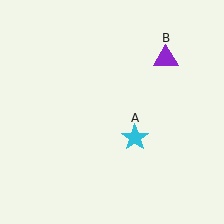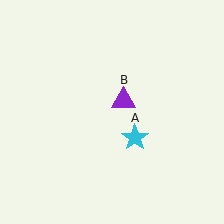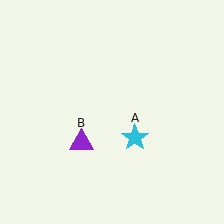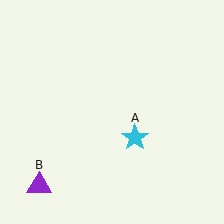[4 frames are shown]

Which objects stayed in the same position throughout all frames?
Cyan star (object A) remained stationary.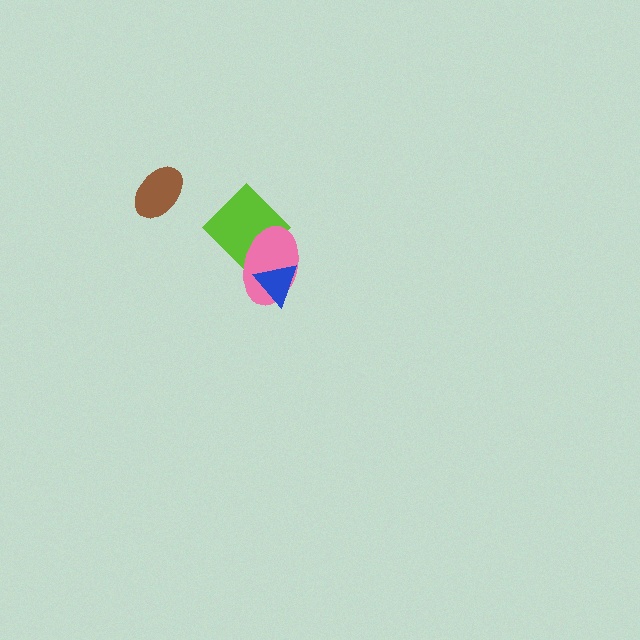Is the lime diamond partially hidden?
Yes, it is partially covered by another shape.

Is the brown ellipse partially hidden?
No, no other shape covers it.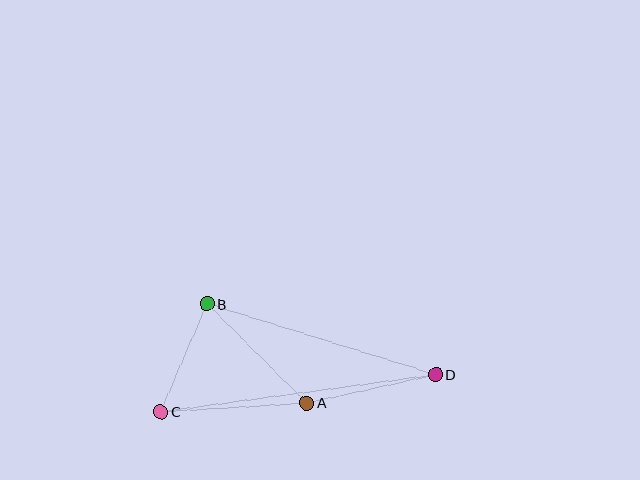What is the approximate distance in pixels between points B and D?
The distance between B and D is approximately 239 pixels.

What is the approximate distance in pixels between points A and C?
The distance between A and C is approximately 147 pixels.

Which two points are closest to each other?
Points B and C are closest to each other.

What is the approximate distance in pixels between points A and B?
The distance between A and B is approximately 141 pixels.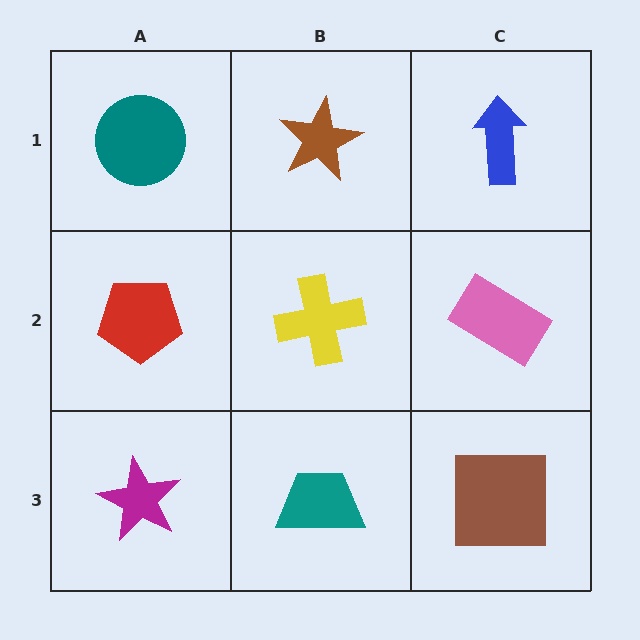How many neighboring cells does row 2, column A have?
3.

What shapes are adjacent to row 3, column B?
A yellow cross (row 2, column B), a magenta star (row 3, column A), a brown square (row 3, column C).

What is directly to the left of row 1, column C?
A brown star.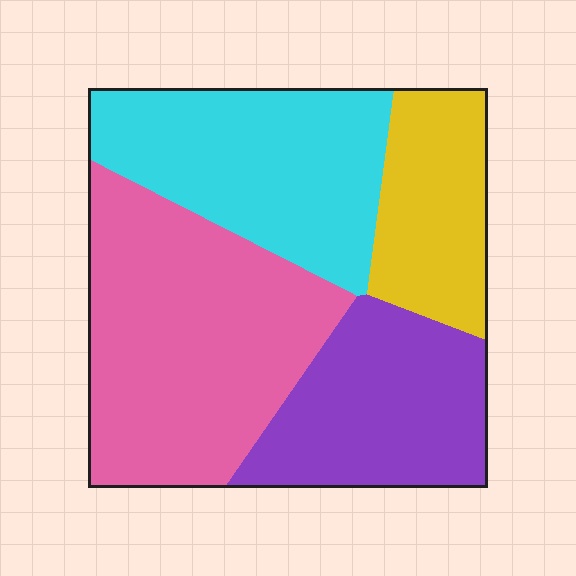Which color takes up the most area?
Pink, at roughly 35%.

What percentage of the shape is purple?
Purple takes up about one fifth (1/5) of the shape.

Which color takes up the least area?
Yellow, at roughly 15%.